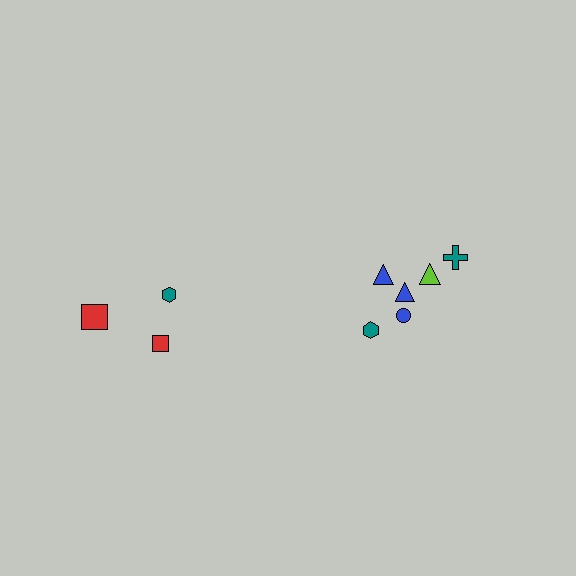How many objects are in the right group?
There are 6 objects.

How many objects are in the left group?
There are 3 objects.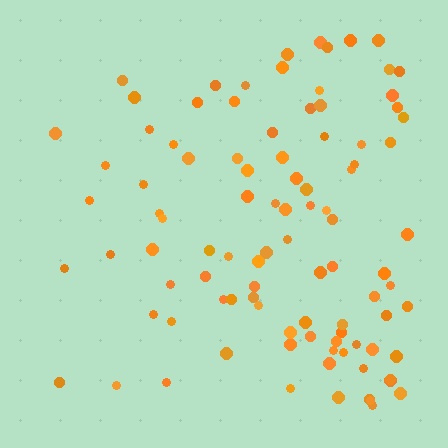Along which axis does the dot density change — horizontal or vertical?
Horizontal.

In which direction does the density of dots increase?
From left to right, with the right side densest.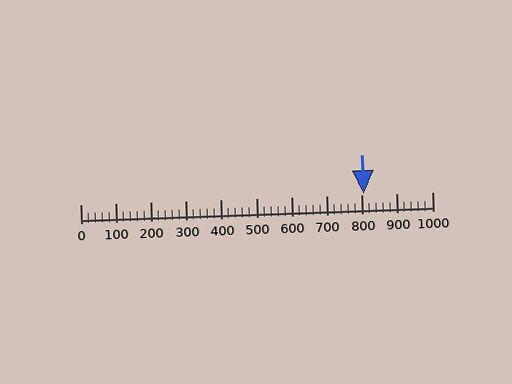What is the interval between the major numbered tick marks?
The major tick marks are spaced 100 units apart.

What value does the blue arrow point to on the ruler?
The blue arrow points to approximately 804.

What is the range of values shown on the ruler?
The ruler shows values from 0 to 1000.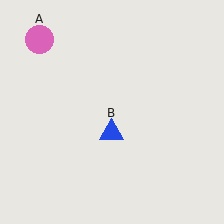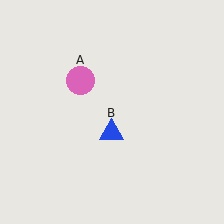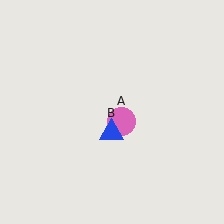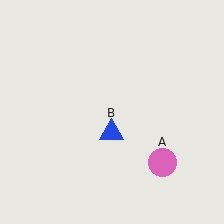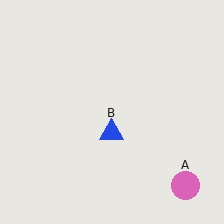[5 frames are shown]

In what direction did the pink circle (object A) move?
The pink circle (object A) moved down and to the right.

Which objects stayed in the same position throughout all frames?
Blue triangle (object B) remained stationary.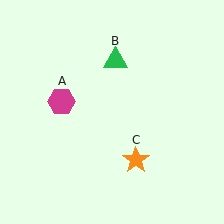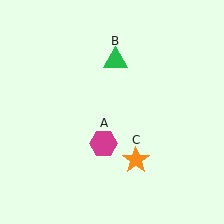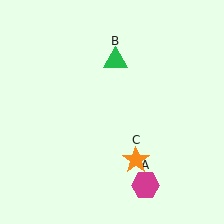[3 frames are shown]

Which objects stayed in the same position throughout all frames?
Green triangle (object B) and orange star (object C) remained stationary.